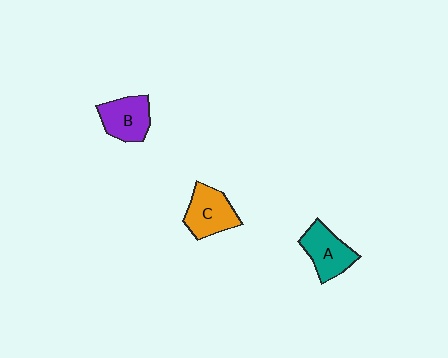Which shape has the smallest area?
Shape B (purple).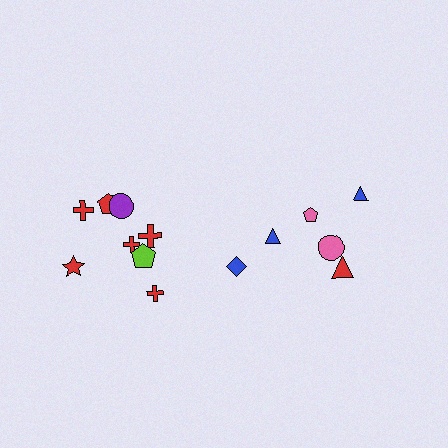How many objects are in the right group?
There are 6 objects.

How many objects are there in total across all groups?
There are 14 objects.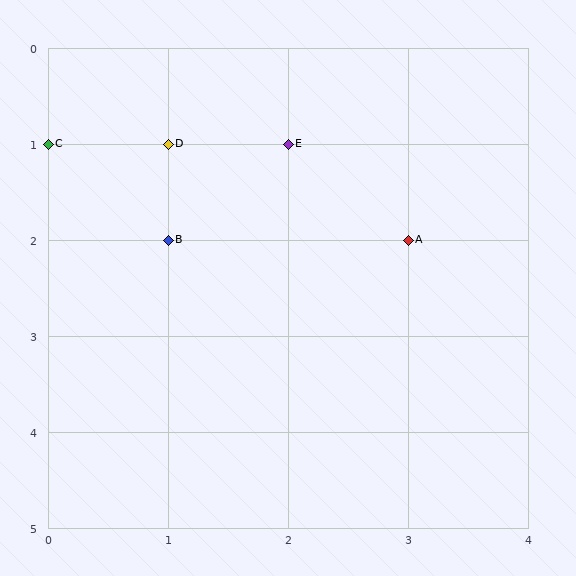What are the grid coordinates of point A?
Point A is at grid coordinates (3, 2).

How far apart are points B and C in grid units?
Points B and C are 1 column and 1 row apart (about 1.4 grid units diagonally).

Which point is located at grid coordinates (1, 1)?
Point D is at (1, 1).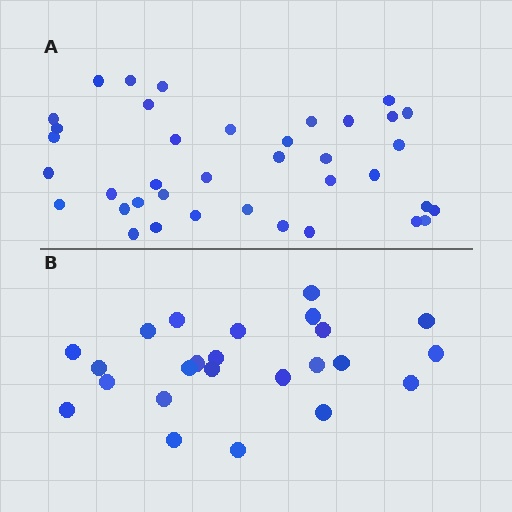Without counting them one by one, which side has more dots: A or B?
Region A (the top region) has more dots.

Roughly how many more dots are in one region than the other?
Region A has approximately 15 more dots than region B.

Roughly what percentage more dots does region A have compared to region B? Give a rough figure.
About 60% more.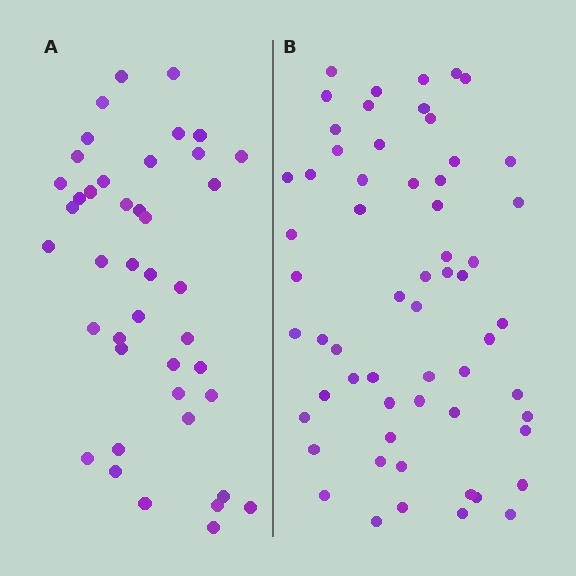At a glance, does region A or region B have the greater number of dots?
Region B (the right region) has more dots.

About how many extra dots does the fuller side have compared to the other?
Region B has approximately 20 more dots than region A.